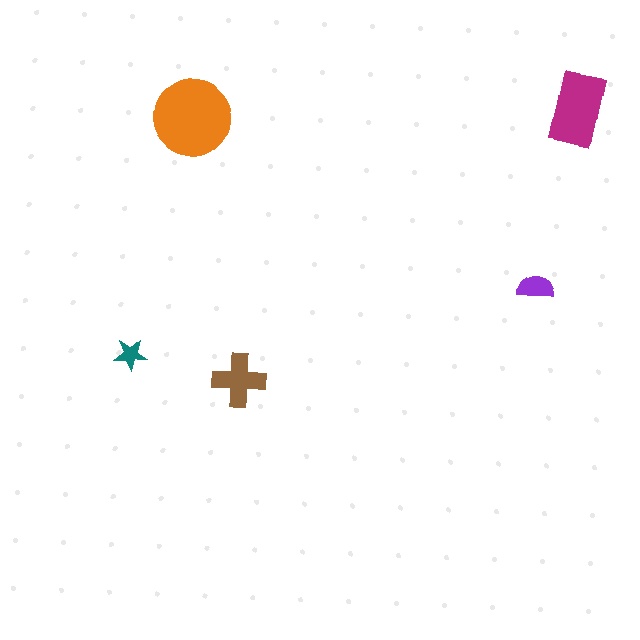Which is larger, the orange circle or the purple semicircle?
The orange circle.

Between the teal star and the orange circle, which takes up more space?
The orange circle.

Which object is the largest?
The orange circle.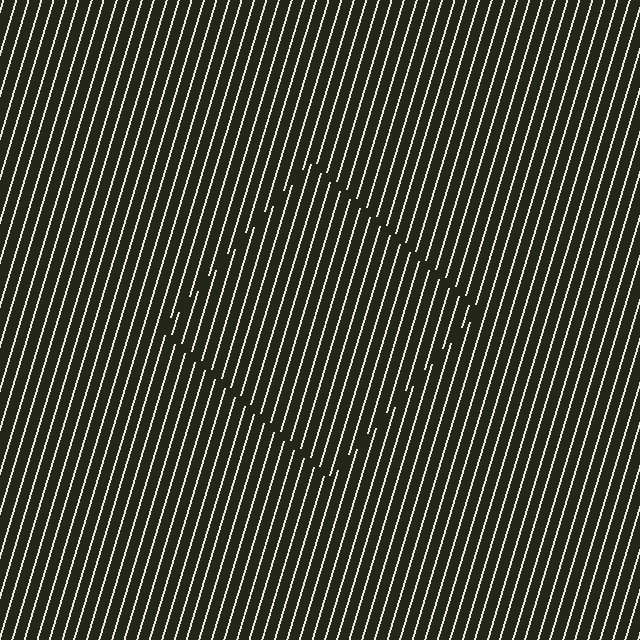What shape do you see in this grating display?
An illusory square. The interior of the shape contains the same grating, shifted by half a period — the contour is defined by the phase discontinuity where line-ends from the inner and outer gratings abut.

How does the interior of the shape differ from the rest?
The interior of the shape contains the same grating, shifted by half a period — the contour is defined by the phase discontinuity where line-ends from the inner and outer gratings abut.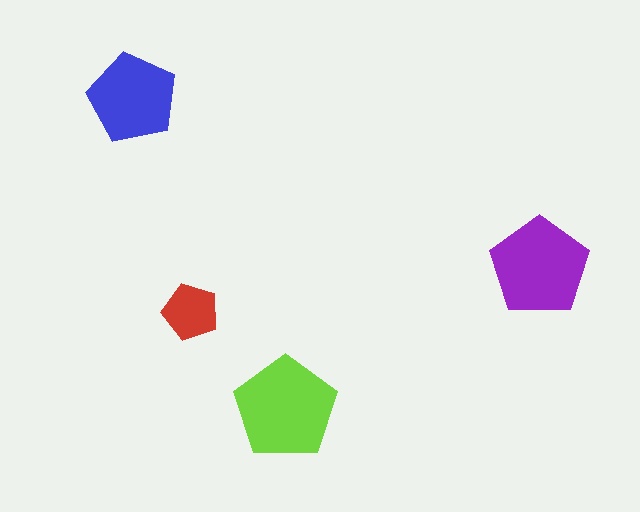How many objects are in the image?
There are 4 objects in the image.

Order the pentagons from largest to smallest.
the lime one, the purple one, the blue one, the red one.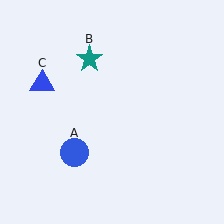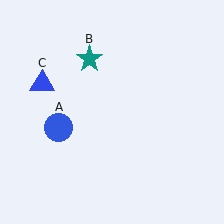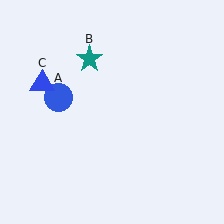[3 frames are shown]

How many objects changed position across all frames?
1 object changed position: blue circle (object A).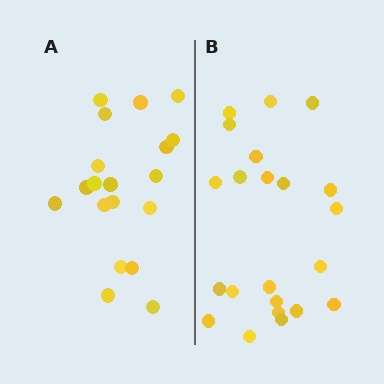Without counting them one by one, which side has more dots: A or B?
Region B (the right region) has more dots.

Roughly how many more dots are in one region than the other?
Region B has just a few more — roughly 2 or 3 more dots than region A.